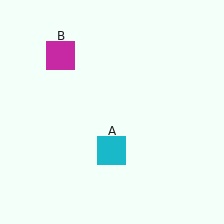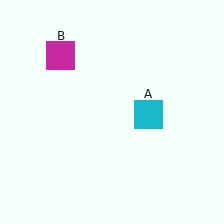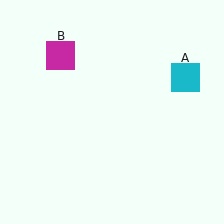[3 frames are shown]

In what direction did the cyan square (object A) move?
The cyan square (object A) moved up and to the right.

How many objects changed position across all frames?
1 object changed position: cyan square (object A).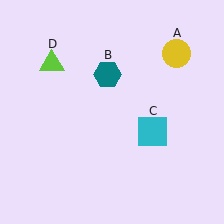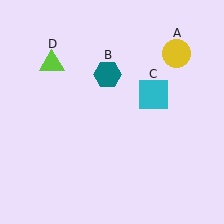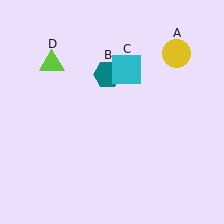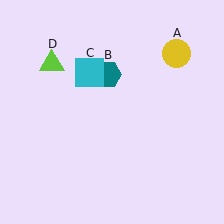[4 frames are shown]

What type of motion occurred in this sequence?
The cyan square (object C) rotated counterclockwise around the center of the scene.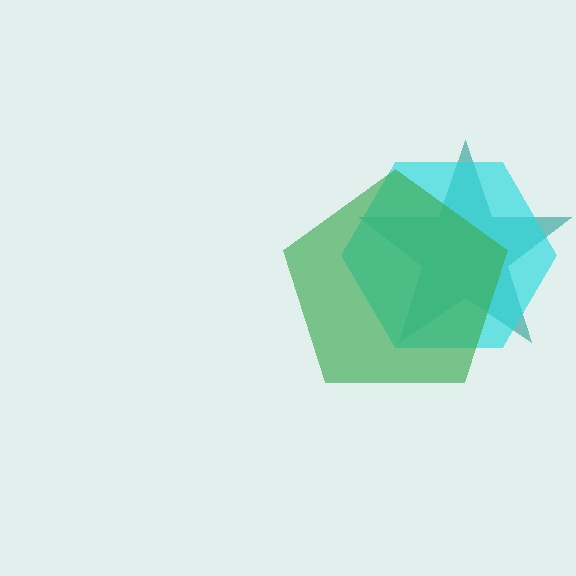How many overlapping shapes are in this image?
There are 3 overlapping shapes in the image.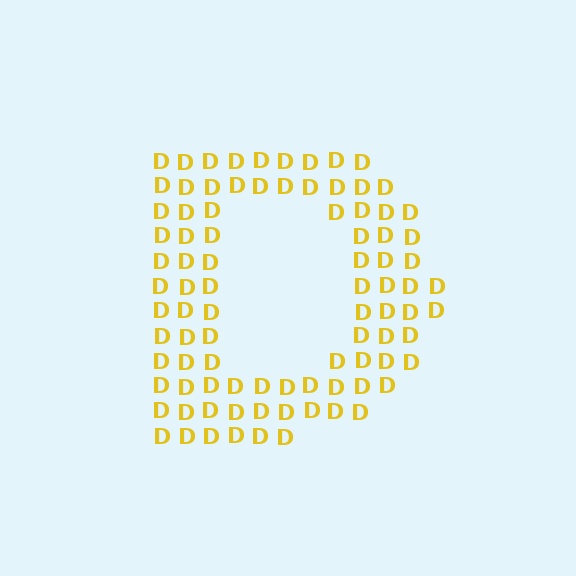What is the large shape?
The large shape is the letter D.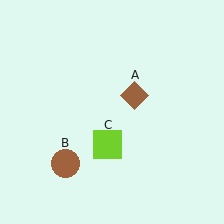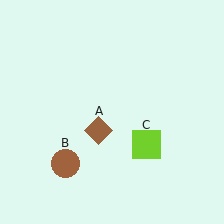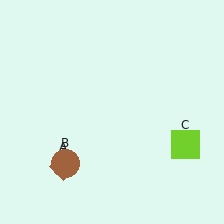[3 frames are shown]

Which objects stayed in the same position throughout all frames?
Brown circle (object B) remained stationary.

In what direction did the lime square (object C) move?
The lime square (object C) moved right.